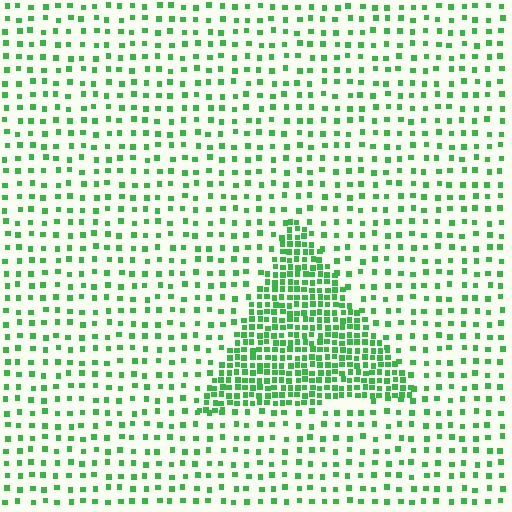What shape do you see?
I see a triangle.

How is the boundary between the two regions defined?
The boundary is defined by a change in element density (approximately 2.8x ratio). All elements are the same color, size, and shape.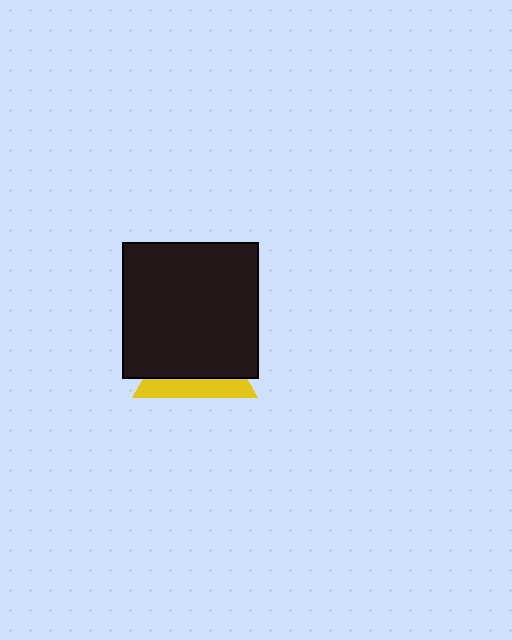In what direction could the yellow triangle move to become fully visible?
The yellow triangle could move down. That would shift it out from behind the black square entirely.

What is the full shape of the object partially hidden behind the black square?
The partially hidden object is a yellow triangle.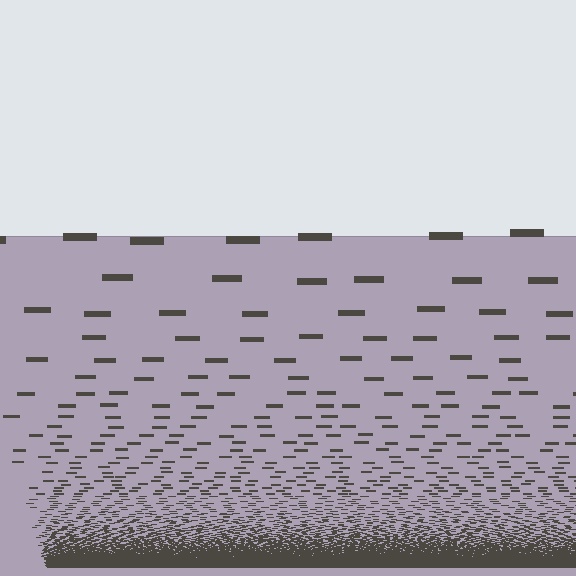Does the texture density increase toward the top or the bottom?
Density increases toward the bottom.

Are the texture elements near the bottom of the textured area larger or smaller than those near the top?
Smaller. The gradient is inverted — elements near the bottom are smaller and denser.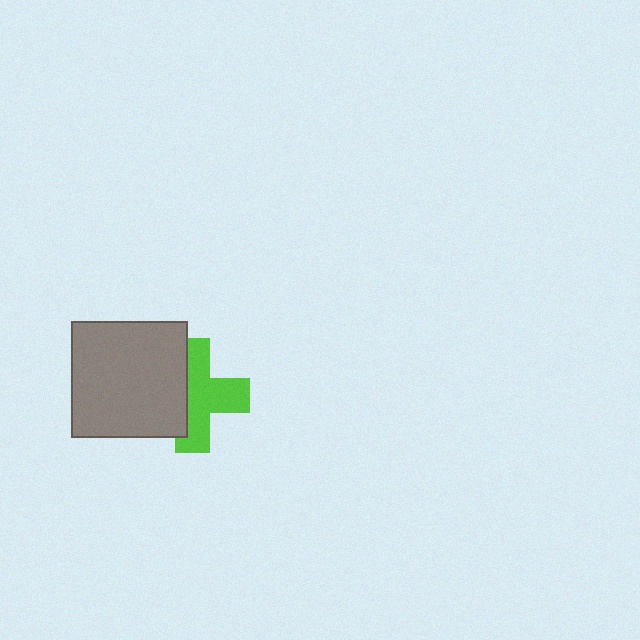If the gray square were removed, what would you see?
You would see the complete lime cross.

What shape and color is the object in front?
The object in front is a gray square.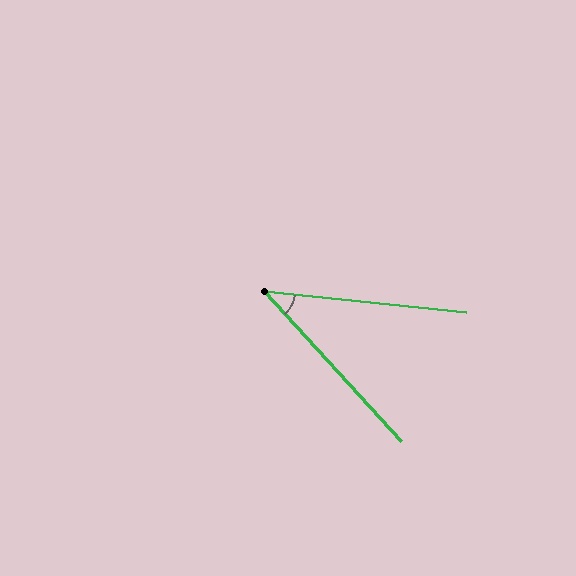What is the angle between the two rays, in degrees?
Approximately 42 degrees.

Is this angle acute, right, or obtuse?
It is acute.